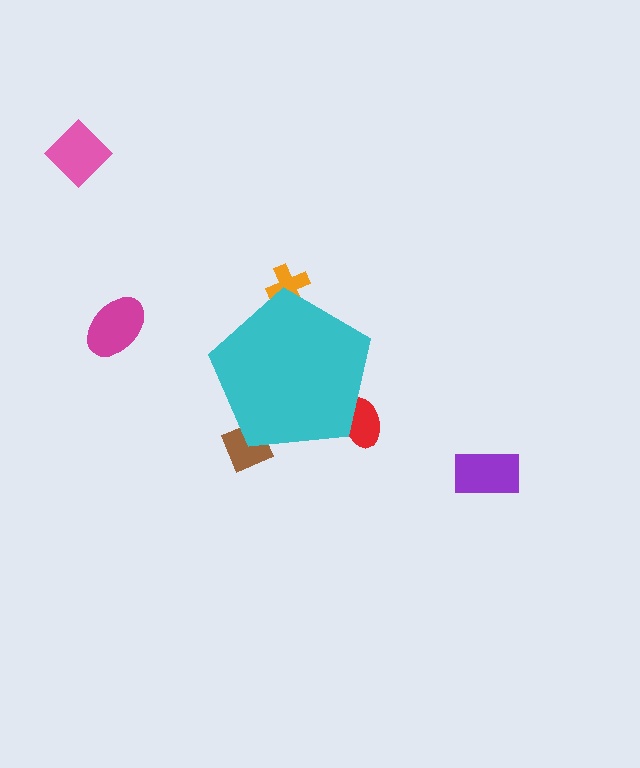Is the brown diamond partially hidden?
Yes, the brown diamond is partially hidden behind the cyan pentagon.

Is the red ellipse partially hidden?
Yes, the red ellipse is partially hidden behind the cyan pentagon.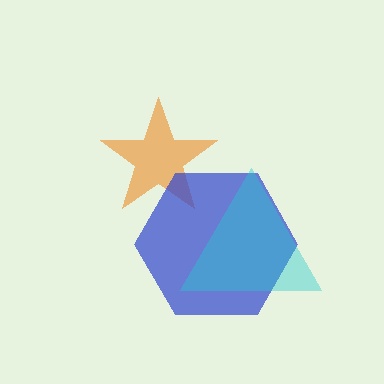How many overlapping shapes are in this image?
There are 3 overlapping shapes in the image.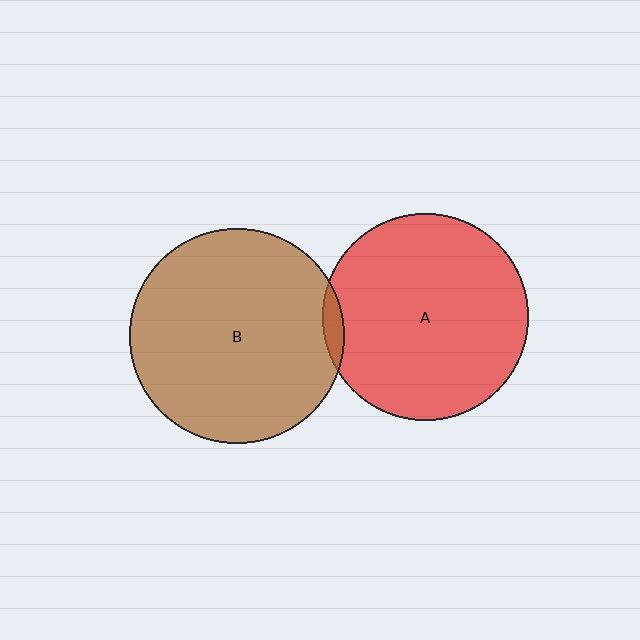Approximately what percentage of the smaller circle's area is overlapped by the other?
Approximately 5%.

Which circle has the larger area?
Circle B (brown).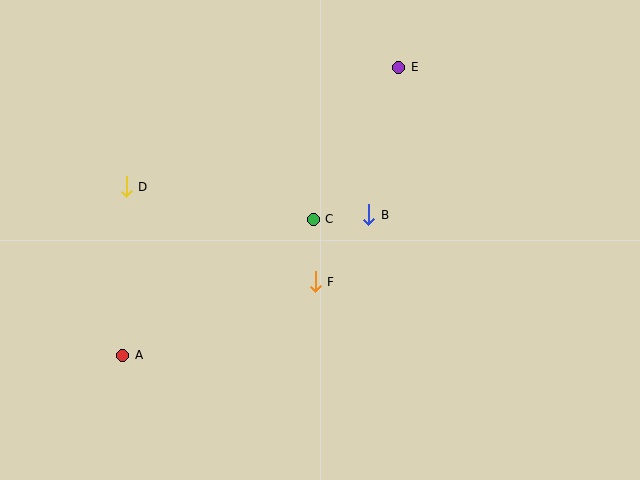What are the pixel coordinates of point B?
Point B is at (369, 215).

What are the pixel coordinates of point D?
Point D is at (126, 187).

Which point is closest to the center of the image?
Point C at (313, 219) is closest to the center.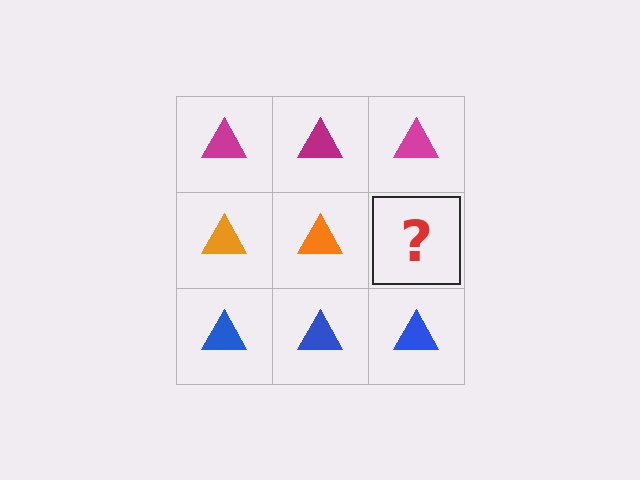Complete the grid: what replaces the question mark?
The question mark should be replaced with an orange triangle.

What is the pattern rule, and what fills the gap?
The rule is that each row has a consistent color. The gap should be filled with an orange triangle.